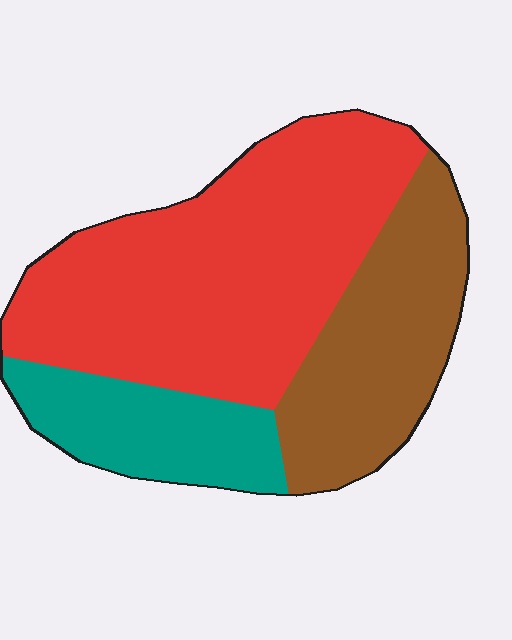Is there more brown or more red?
Red.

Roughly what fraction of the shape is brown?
Brown covers roughly 30% of the shape.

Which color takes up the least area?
Teal, at roughly 20%.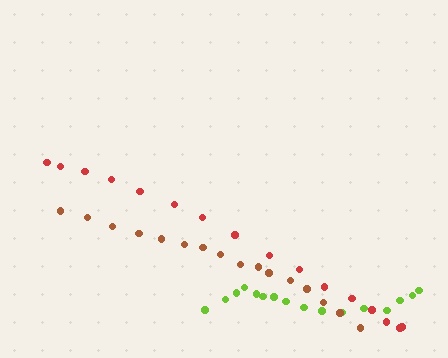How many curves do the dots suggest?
There are 3 distinct paths.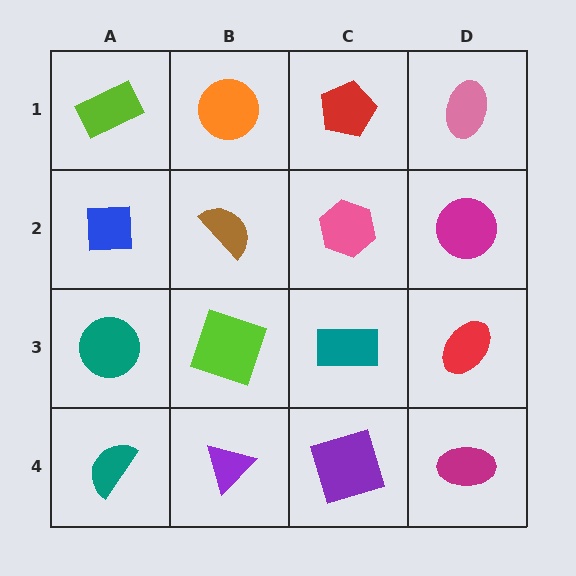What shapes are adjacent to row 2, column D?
A pink ellipse (row 1, column D), a red ellipse (row 3, column D), a pink hexagon (row 2, column C).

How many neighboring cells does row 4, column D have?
2.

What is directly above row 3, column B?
A brown semicircle.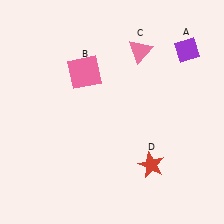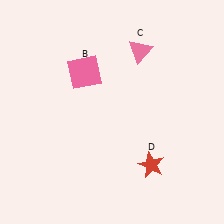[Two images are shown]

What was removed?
The purple diamond (A) was removed in Image 2.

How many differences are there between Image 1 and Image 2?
There is 1 difference between the two images.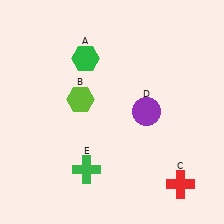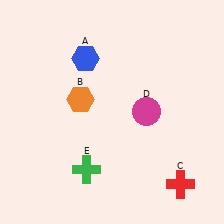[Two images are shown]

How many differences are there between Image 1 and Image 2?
There are 3 differences between the two images.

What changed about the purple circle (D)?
In Image 1, D is purple. In Image 2, it changed to magenta.